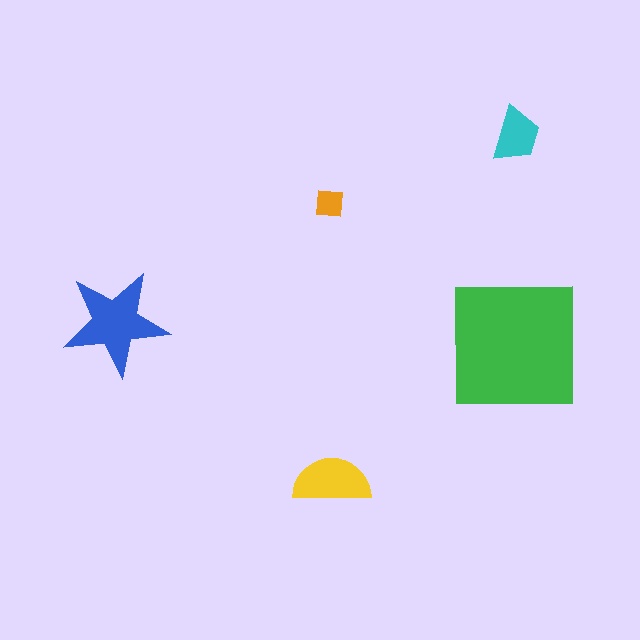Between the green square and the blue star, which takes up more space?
The green square.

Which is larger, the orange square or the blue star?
The blue star.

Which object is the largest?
The green square.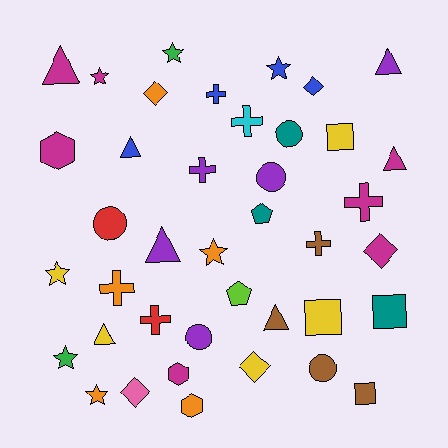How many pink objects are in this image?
There is 1 pink object.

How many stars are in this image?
There are 7 stars.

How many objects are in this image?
There are 40 objects.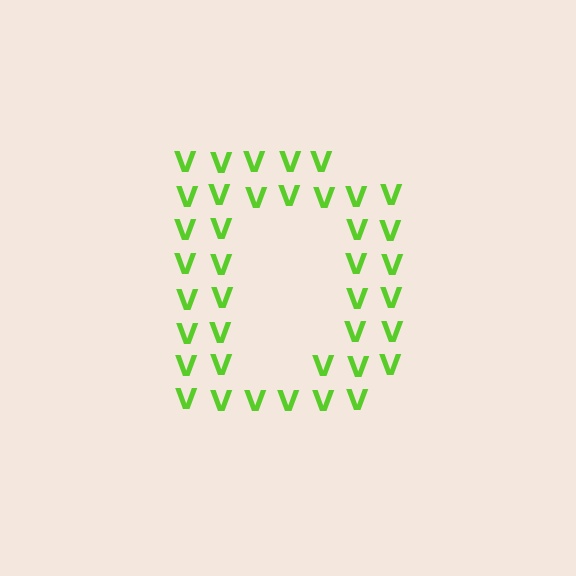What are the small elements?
The small elements are letter V's.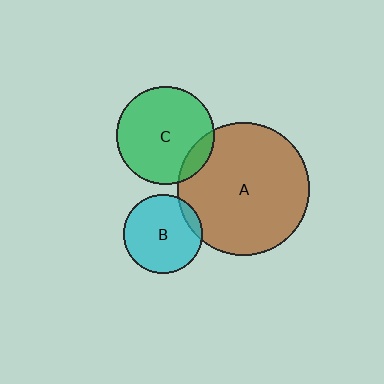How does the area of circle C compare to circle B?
Approximately 1.5 times.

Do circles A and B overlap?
Yes.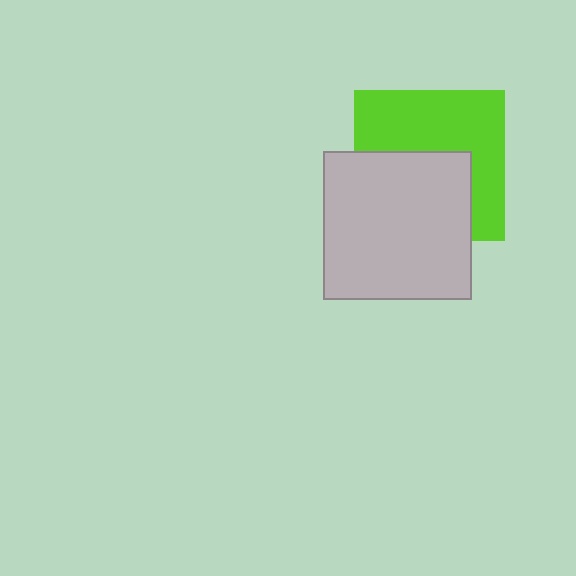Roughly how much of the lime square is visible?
About half of it is visible (roughly 54%).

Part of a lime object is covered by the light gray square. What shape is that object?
It is a square.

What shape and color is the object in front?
The object in front is a light gray square.